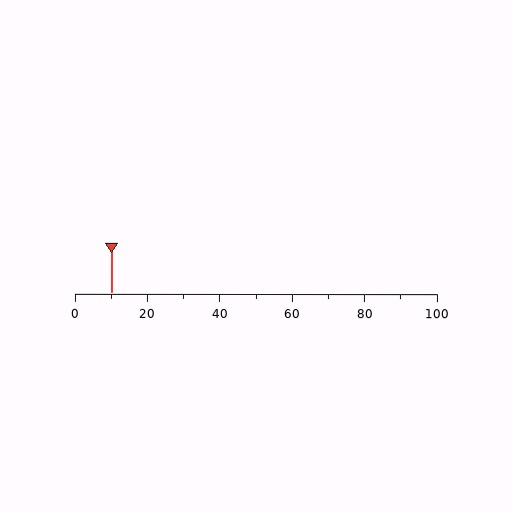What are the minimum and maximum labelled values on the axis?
The axis runs from 0 to 100.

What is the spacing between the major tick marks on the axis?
The major ticks are spaced 20 apart.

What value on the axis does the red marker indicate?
The marker indicates approximately 10.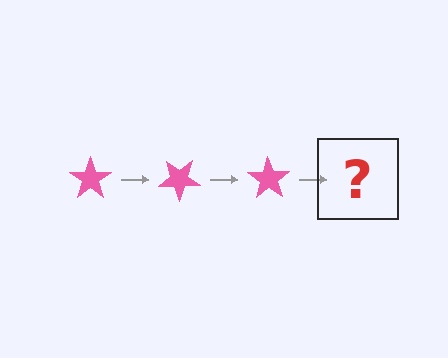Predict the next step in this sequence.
The next step is a pink star rotated 105 degrees.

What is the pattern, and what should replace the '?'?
The pattern is that the star rotates 35 degrees each step. The '?' should be a pink star rotated 105 degrees.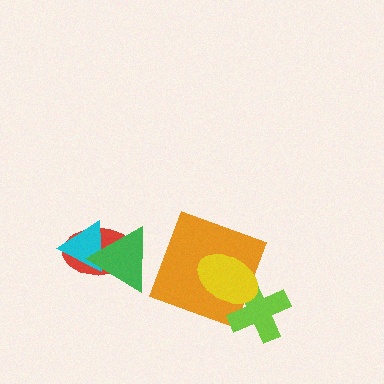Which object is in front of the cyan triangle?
The green triangle is in front of the cyan triangle.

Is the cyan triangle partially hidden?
Yes, it is partially covered by another shape.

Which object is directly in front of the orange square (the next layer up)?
The lime cross is directly in front of the orange square.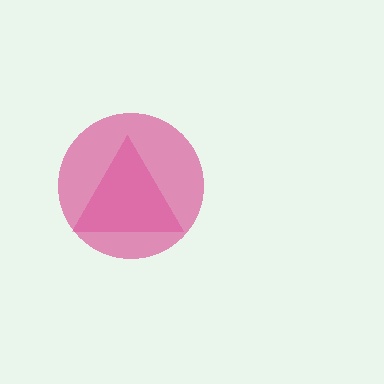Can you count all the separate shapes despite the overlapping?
Yes, there are 2 separate shapes.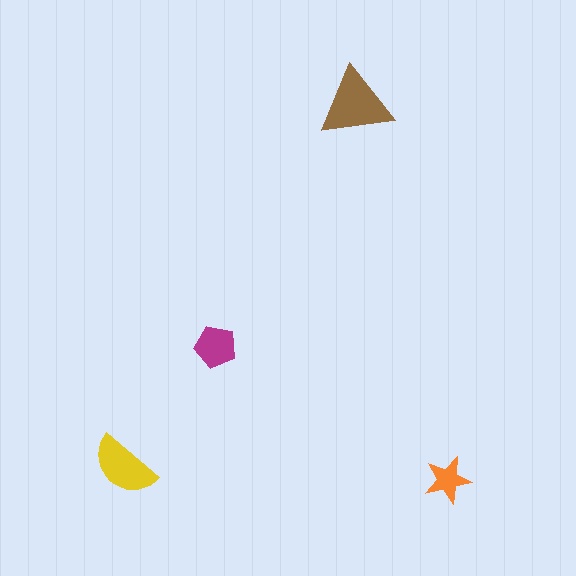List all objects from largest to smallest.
The brown triangle, the yellow semicircle, the magenta pentagon, the orange star.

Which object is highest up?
The brown triangle is topmost.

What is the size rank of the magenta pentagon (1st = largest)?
3rd.